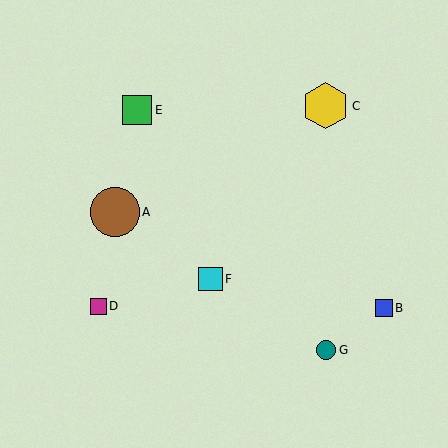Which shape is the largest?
The brown circle (labeled A) is the largest.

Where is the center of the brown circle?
The center of the brown circle is at (115, 212).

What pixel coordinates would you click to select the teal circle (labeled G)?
Click at (326, 350) to select the teal circle G.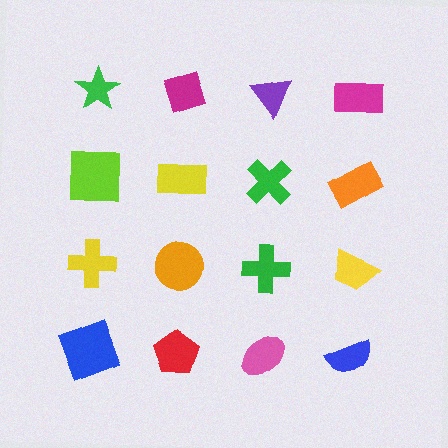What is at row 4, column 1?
A blue square.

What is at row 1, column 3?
A purple triangle.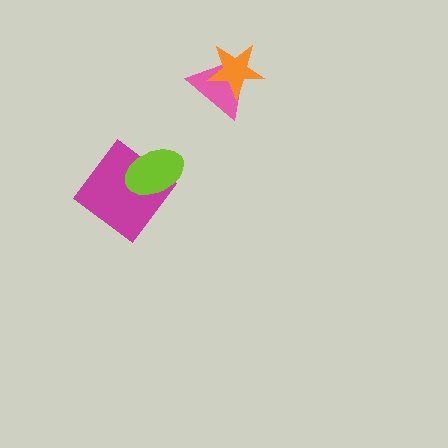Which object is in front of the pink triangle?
The orange star is in front of the pink triangle.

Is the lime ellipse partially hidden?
No, no other shape covers it.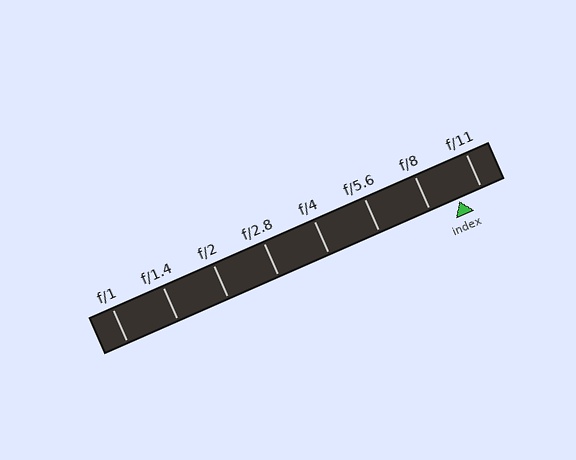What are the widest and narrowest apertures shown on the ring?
The widest aperture shown is f/1 and the narrowest is f/11.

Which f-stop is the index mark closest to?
The index mark is closest to f/11.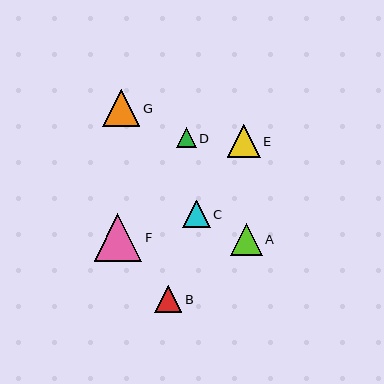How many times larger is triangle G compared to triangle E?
Triangle G is approximately 1.1 times the size of triangle E.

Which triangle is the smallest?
Triangle D is the smallest with a size of approximately 20 pixels.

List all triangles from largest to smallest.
From largest to smallest: F, G, E, A, C, B, D.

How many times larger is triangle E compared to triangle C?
Triangle E is approximately 1.2 times the size of triangle C.